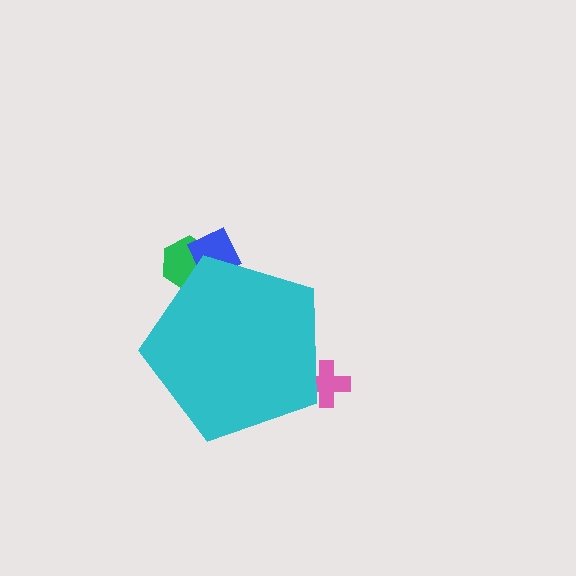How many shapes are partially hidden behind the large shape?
3 shapes are partially hidden.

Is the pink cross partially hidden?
Yes, the pink cross is partially hidden behind the cyan pentagon.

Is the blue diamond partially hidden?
Yes, the blue diamond is partially hidden behind the cyan pentagon.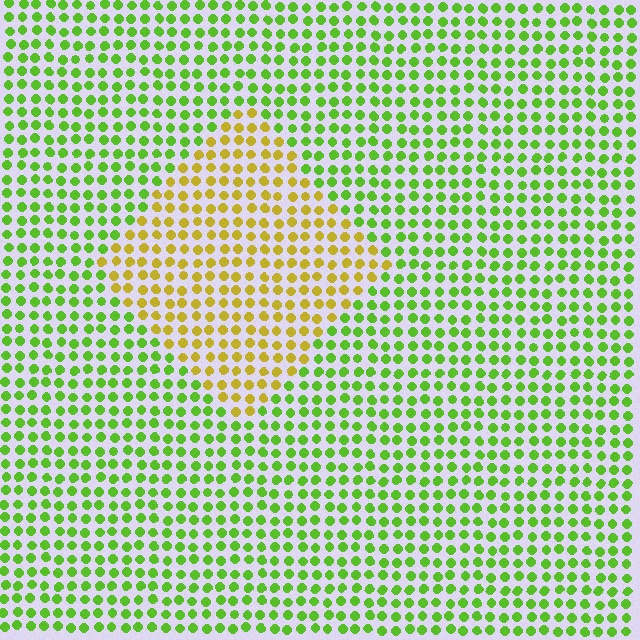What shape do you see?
I see a diamond.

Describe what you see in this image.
The image is filled with small lime elements in a uniform arrangement. A diamond-shaped region is visible where the elements are tinted to a slightly different hue, forming a subtle color boundary.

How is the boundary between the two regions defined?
The boundary is defined purely by a slight shift in hue (about 48 degrees). Spacing, size, and orientation are identical on both sides.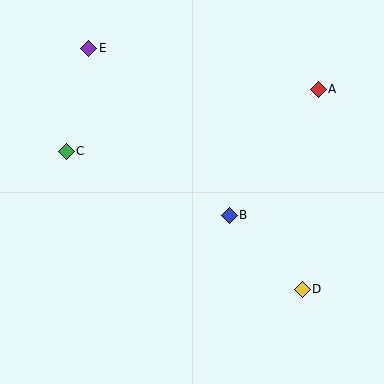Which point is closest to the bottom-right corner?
Point D is closest to the bottom-right corner.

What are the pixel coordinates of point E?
Point E is at (89, 48).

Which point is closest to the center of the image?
Point B at (229, 215) is closest to the center.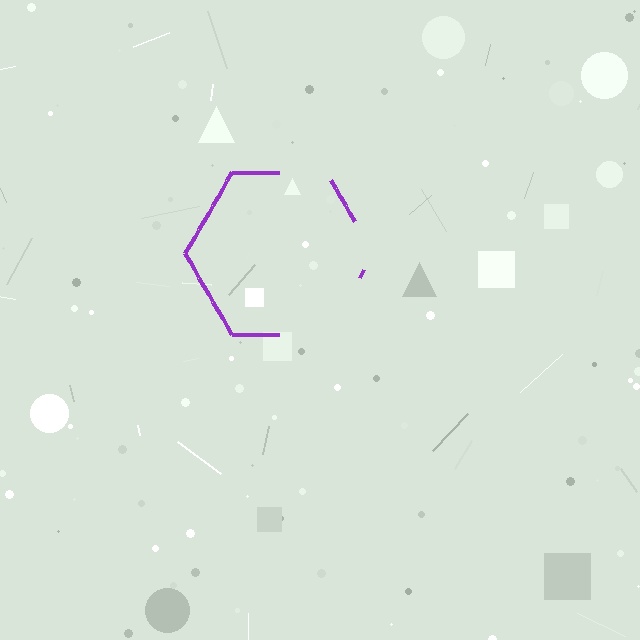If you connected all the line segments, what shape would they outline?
They would outline a hexagon.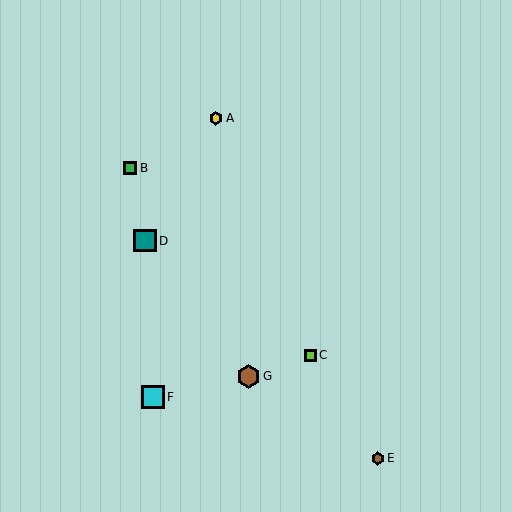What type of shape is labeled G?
Shape G is a brown hexagon.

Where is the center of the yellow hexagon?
The center of the yellow hexagon is at (216, 118).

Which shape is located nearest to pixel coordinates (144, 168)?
The green square (labeled B) at (130, 168) is nearest to that location.